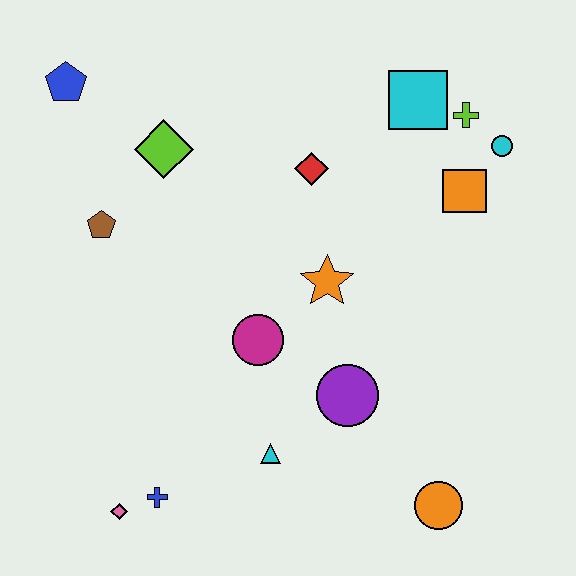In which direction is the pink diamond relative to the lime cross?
The pink diamond is below the lime cross.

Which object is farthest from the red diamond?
The pink diamond is farthest from the red diamond.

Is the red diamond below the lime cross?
Yes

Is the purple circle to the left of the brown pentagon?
No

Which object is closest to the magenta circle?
The orange star is closest to the magenta circle.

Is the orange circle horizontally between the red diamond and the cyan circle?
Yes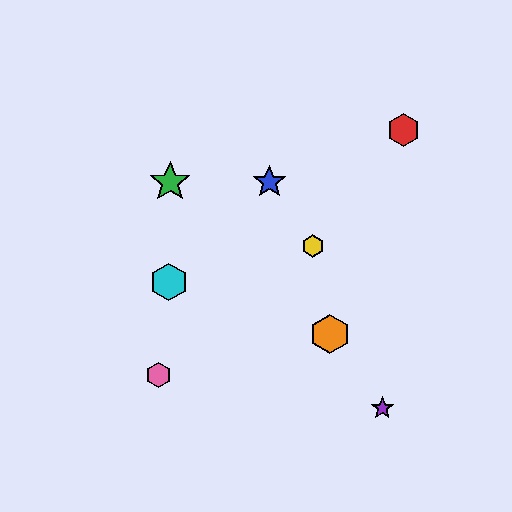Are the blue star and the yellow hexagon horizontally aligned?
No, the blue star is at y≈182 and the yellow hexagon is at y≈246.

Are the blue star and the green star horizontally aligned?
Yes, both are at y≈182.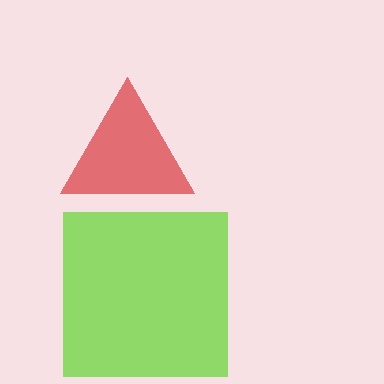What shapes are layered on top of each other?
The layered shapes are: a red triangle, a lime square.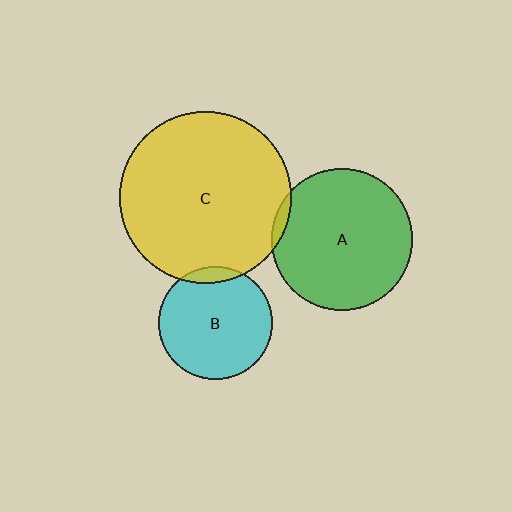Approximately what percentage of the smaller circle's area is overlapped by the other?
Approximately 5%.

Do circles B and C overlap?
Yes.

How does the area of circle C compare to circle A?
Approximately 1.5 times.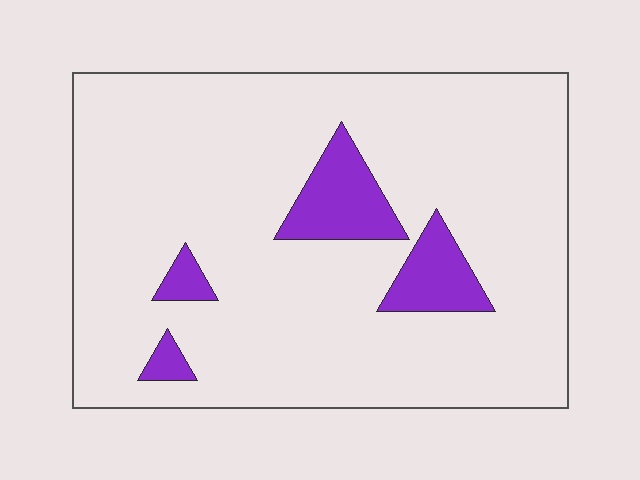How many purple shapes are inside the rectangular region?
4.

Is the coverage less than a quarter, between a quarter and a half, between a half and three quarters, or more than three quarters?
Less than a quarter.